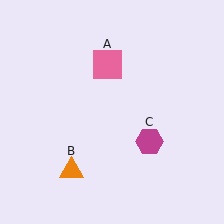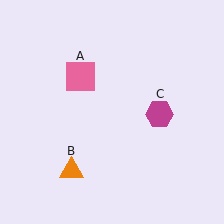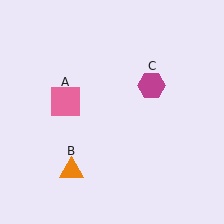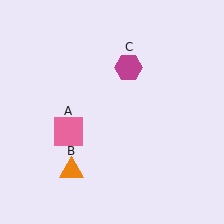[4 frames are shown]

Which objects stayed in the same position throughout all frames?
Orange triangle (object B) remained stationary.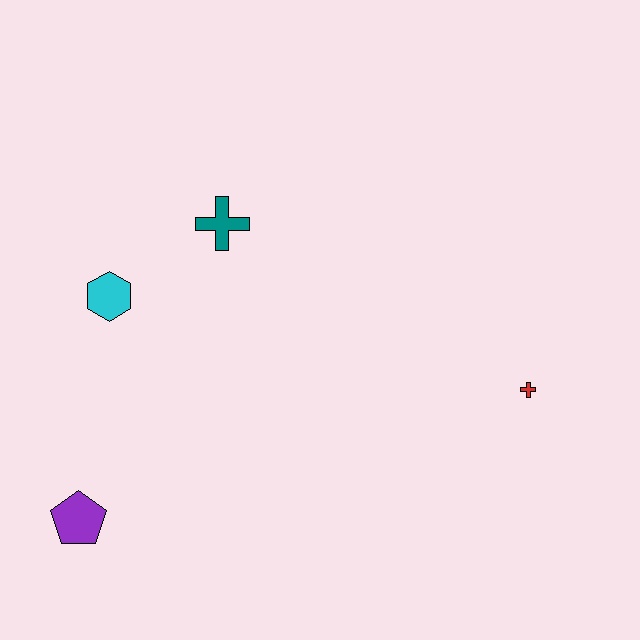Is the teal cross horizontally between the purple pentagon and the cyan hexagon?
No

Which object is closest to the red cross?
The teal cross is closest to the red cross.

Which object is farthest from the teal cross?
The red cross is farthest from the teal cross.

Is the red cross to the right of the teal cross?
Yes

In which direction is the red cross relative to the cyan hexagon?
The red cross is to the right of the cyan hexagon.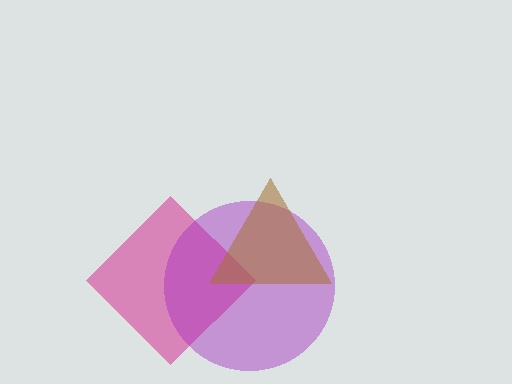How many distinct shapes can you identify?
There are 3 distinct shapes: a magenta diamond, a purple circle, a brown triangle.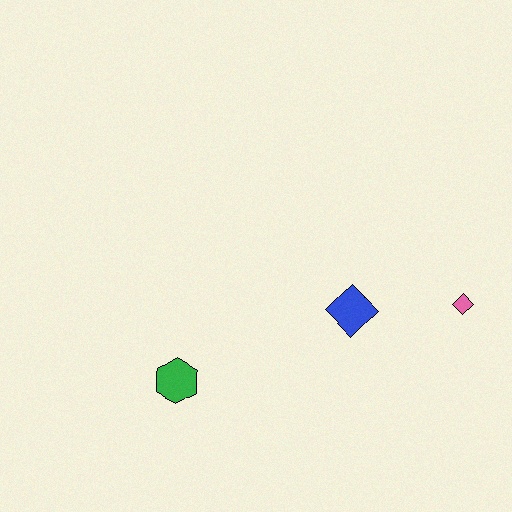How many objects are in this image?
There are 3 objects.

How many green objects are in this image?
There is 1 green object.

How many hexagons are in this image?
There is 1 hexagon.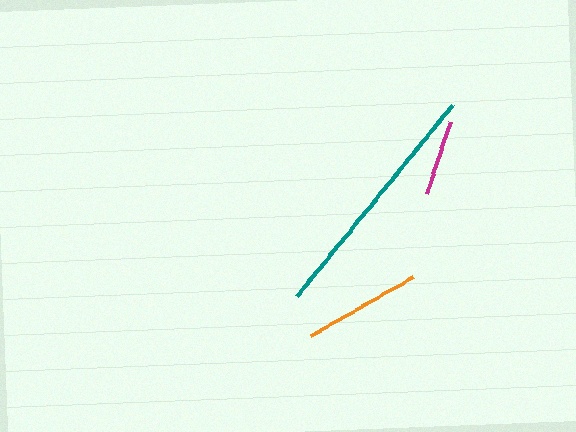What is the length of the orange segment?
The orange segment is approximately 118 pixels long.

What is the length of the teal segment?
The teal segment is approximately 247 pixels long.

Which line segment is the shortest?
The magenta line is the shortest at approximately 76 pixels.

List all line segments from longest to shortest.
From longest to shortest: teal, orange, magenta.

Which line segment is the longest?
The teal line is the longest at approximately 247 pixels.